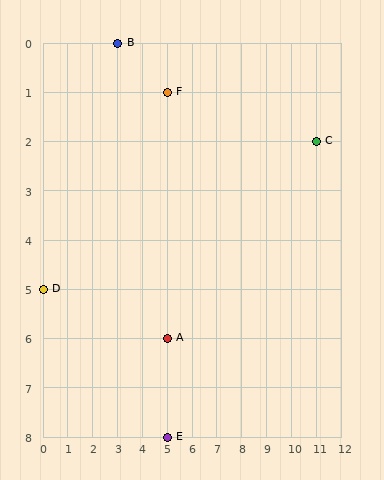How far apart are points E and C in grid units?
Points E and C are 6 columns and 6 rows apart (about 8.5 grid units diagonally).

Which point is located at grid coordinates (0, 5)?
Point D is at (0, 5).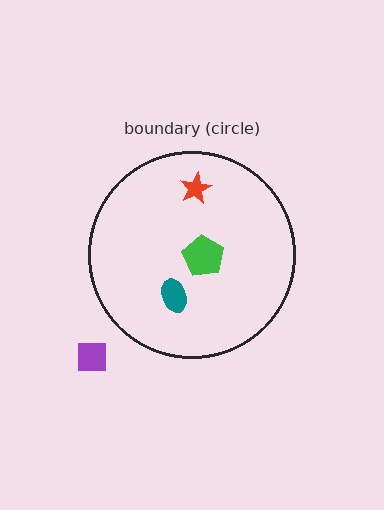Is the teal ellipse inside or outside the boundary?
Inside.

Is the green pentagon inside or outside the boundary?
Inside.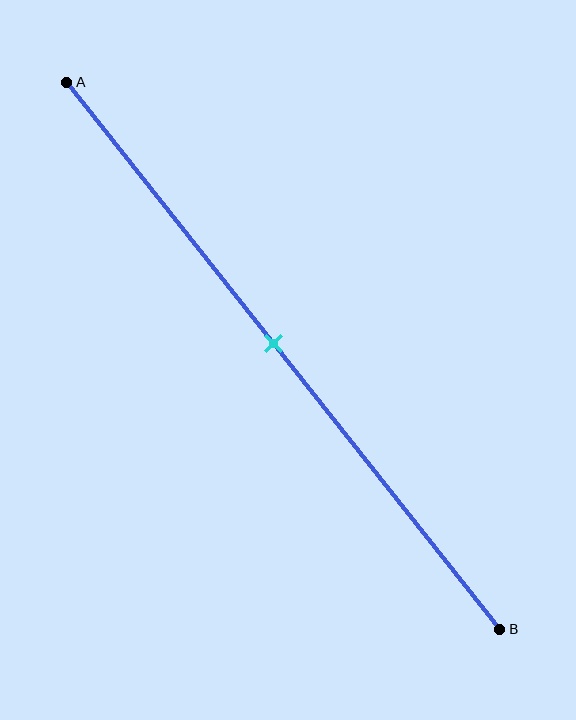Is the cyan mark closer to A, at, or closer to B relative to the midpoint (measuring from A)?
The cyan mark is approximately at the midpoint of segment AB.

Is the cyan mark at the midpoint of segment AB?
Yes, the mark is approximately at the midpoint.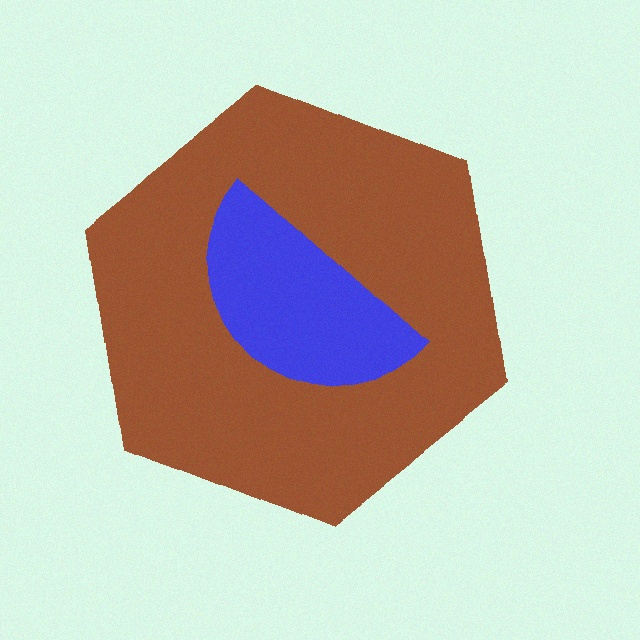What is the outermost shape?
The brown hexagon.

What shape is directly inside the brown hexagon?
The blue semicircle.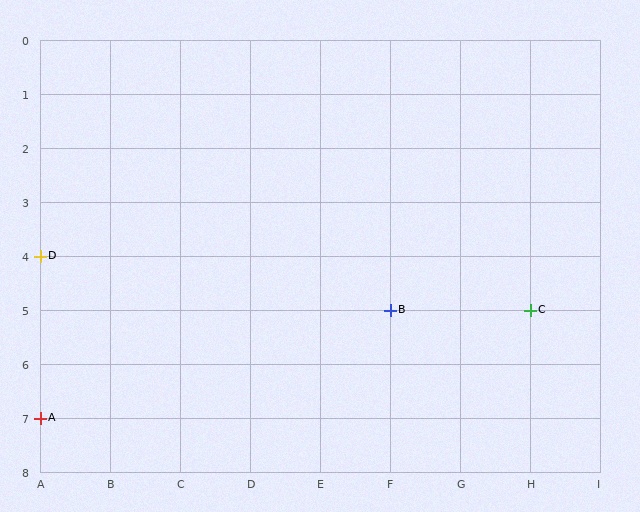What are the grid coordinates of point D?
Point D is at grid coordinates (A, 4).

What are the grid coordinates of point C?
Point C is at grid coordinates (H, 5).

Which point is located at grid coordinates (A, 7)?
Point A is at (A, 7).